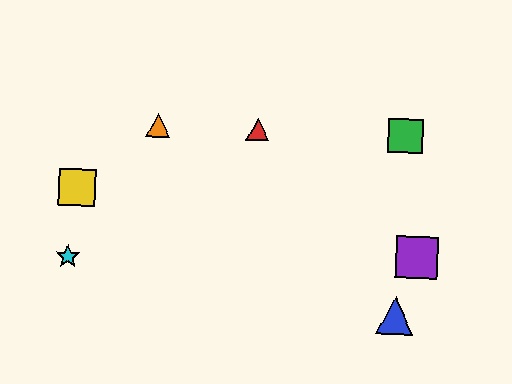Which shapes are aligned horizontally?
The red triangle, the green square, the orange triangle are aligned horizontally.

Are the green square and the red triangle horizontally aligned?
Yes, both are at y≈136.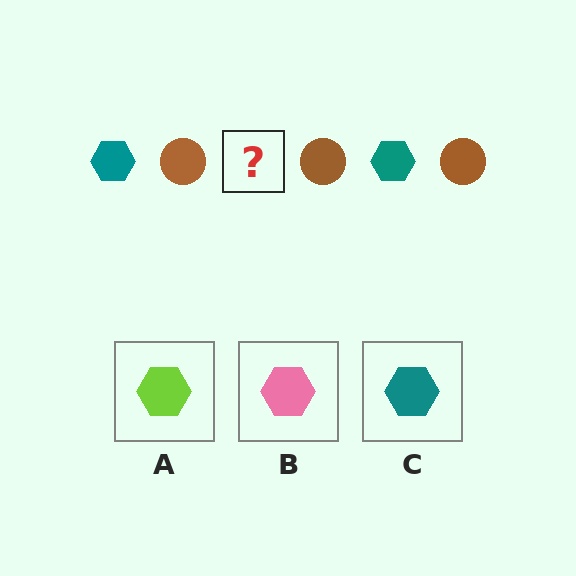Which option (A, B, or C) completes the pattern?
C.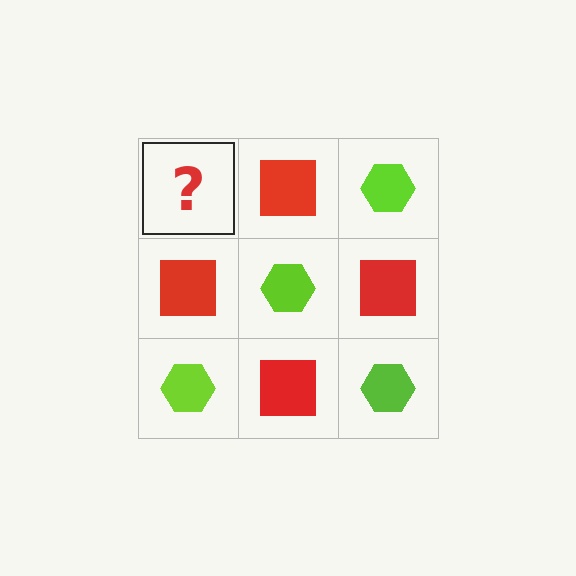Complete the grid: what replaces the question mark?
The question mark should be replaced with a lime hexagon.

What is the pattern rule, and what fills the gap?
The rule is that it alternates lime hexagon and red square in a checkerboard pattern. The gap should be filled with a lime hexagon.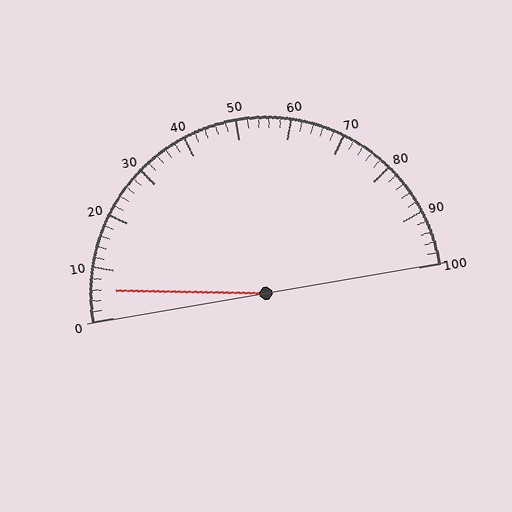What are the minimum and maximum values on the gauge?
The gauge ranges from 0 to 100.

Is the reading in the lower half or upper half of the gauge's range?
The reading is in the lower half of the range (0 to 100).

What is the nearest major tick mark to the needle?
The nearest major tick mark is 10.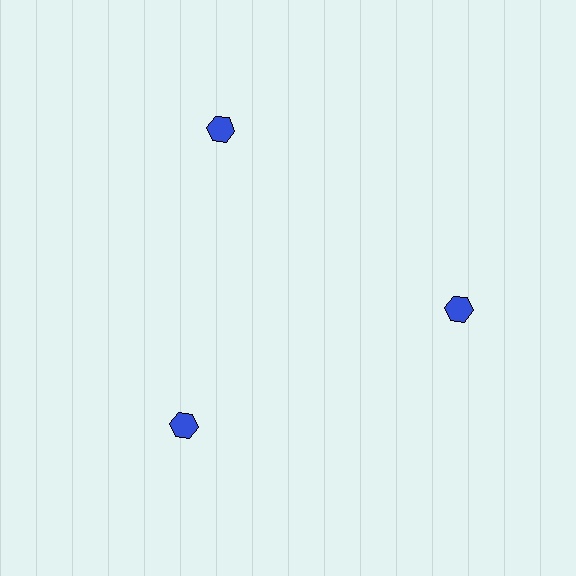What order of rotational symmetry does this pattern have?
This pattern has 3-fold rotational symmetry.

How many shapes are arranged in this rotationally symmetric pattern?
There are 3 shapes, arranged in 3 groups of 1.